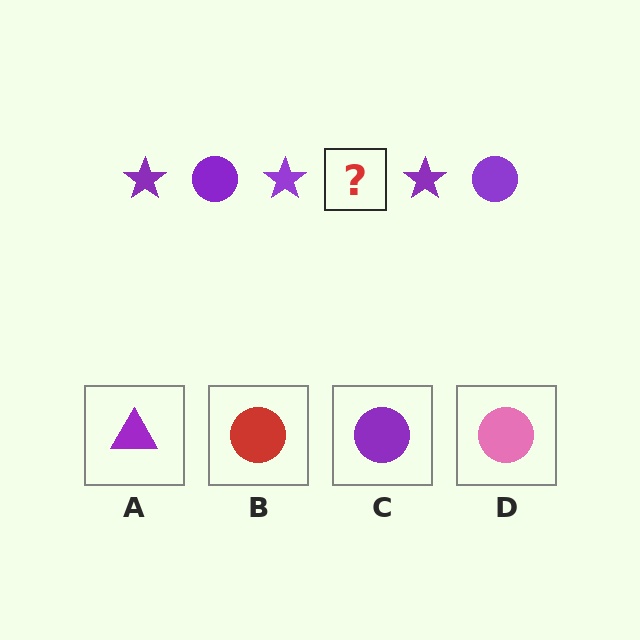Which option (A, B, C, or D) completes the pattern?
C.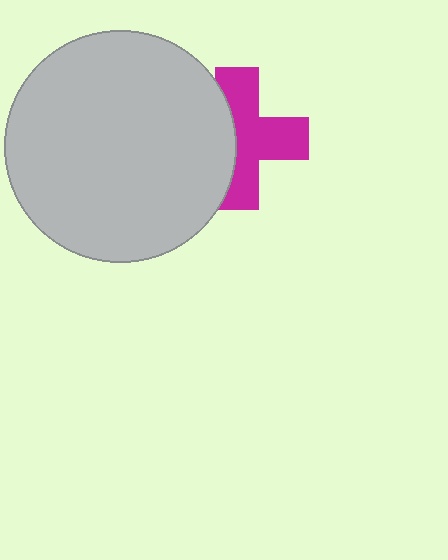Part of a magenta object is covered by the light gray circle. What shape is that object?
It is a cross.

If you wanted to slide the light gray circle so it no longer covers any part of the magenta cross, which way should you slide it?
Slide it left — that is the most direct way to separate the two shapes.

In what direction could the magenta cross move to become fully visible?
The magenta cross could move right. That would shift it out from behind the light gray circle entirely.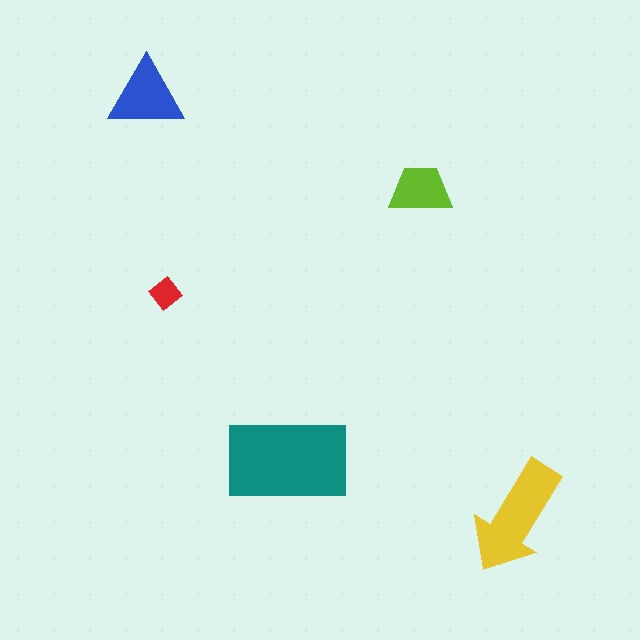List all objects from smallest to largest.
The red diamond, the lime trapezoid, the blue triangle, the yellow arrow, the teal rectangle.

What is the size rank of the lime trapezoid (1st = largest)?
4th.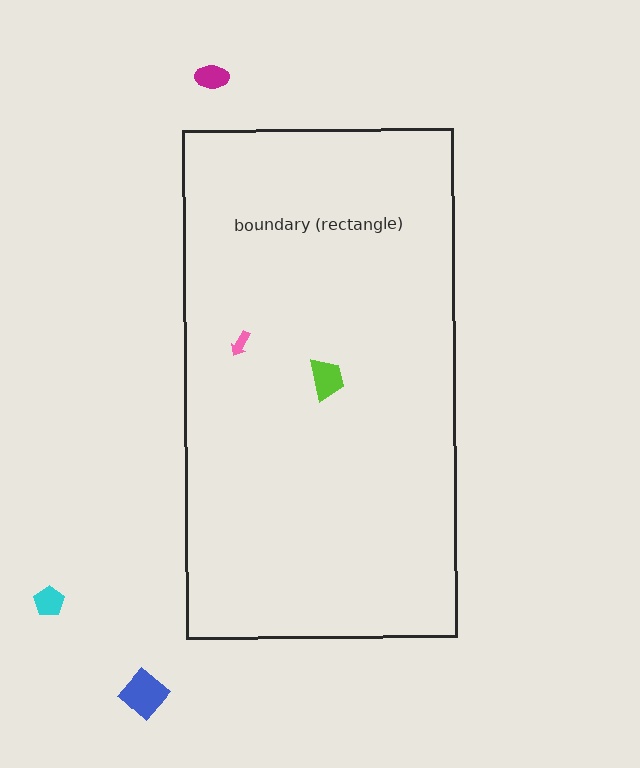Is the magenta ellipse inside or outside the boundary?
Outside.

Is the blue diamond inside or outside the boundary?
Outside.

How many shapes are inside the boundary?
2 inside, 3 outside.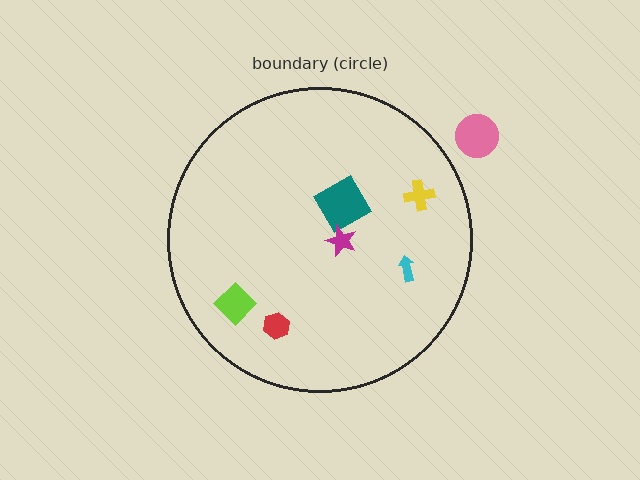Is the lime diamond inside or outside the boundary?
Inside.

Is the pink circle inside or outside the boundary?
Outside.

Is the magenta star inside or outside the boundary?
Inside.